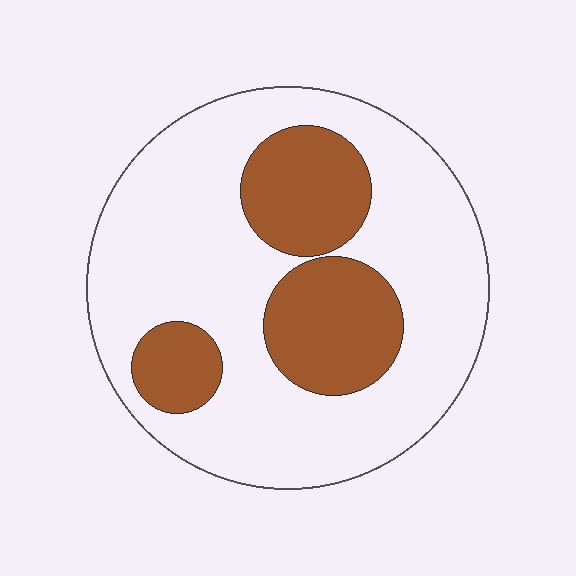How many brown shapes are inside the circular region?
3.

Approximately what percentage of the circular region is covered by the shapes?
Approximately 30%.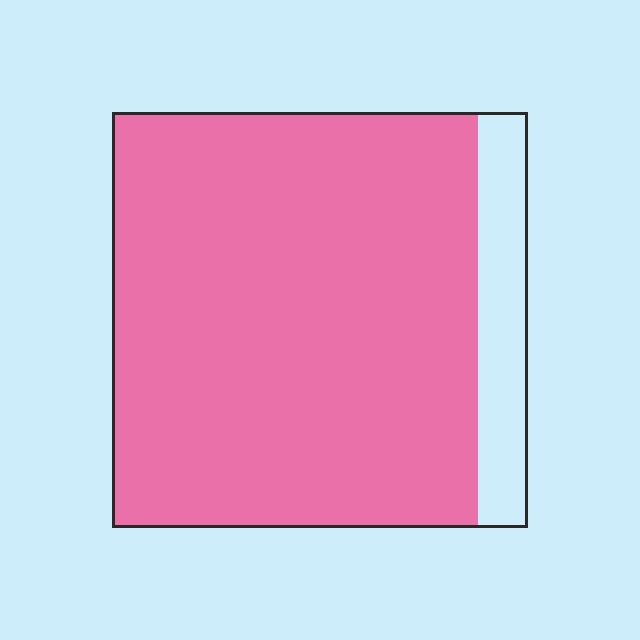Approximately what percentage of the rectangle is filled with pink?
Approximately 90%.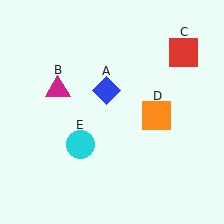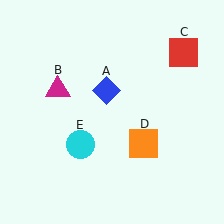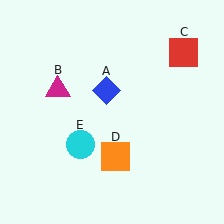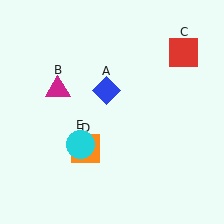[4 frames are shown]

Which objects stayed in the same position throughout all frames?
Blue diamond (object A) and magenta triangle (object B) and red square (object C) and cyan circle (object E) remained stationary.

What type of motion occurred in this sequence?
The orange square (object D) rotated clockwise around the center of the scene.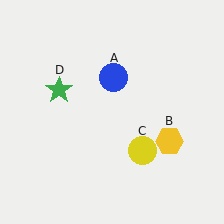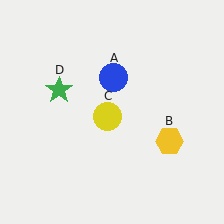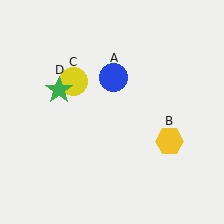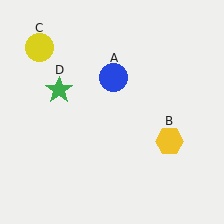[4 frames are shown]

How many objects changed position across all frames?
1 object changed position: yellow circle (object C).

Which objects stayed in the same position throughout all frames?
Blue circle (object A) and yellow hexagon (object B) and green star (object D) remained stationary.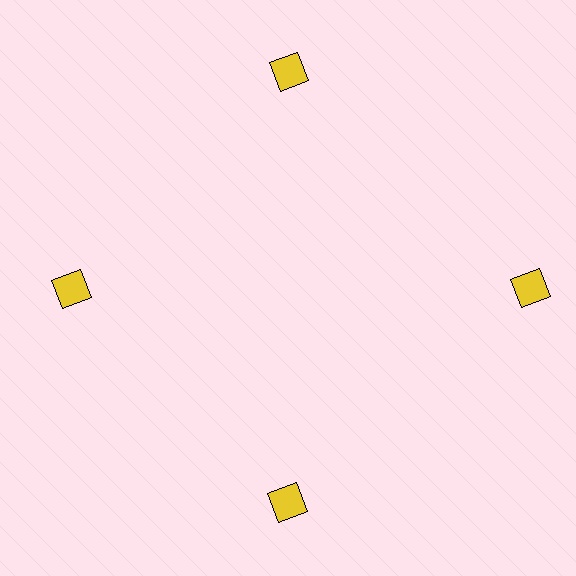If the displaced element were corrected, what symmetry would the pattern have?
It would have 4-fold rotational symmetry — the pattern would map onto itself every 90 degrees.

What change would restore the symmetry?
The symmetry would be restored by moving it inward, back onto the ring so that all 4 squares sit at equal angles and equal distance from the center.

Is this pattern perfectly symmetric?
No. The 4 yellow squares are arranged in a ring, but one element near the 3 o'clock position is pushed outward from the center, breaking the 4-fold rotational symmetry.